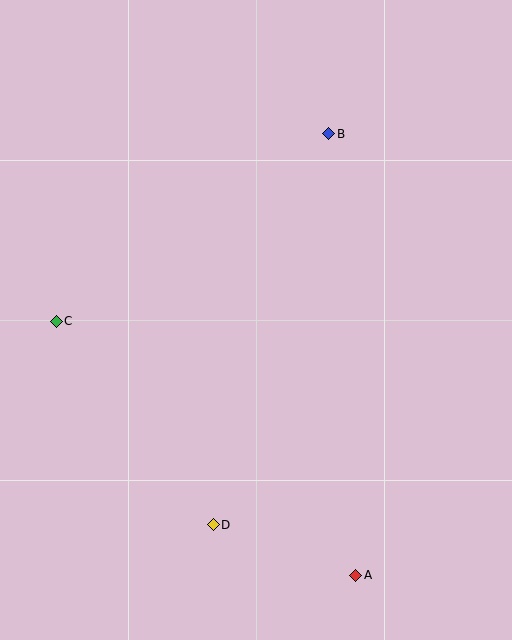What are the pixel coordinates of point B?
Point B is at (329, 134).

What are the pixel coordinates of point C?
Point C is at (56, 321).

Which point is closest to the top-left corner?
Point C is closest to the top-left corner.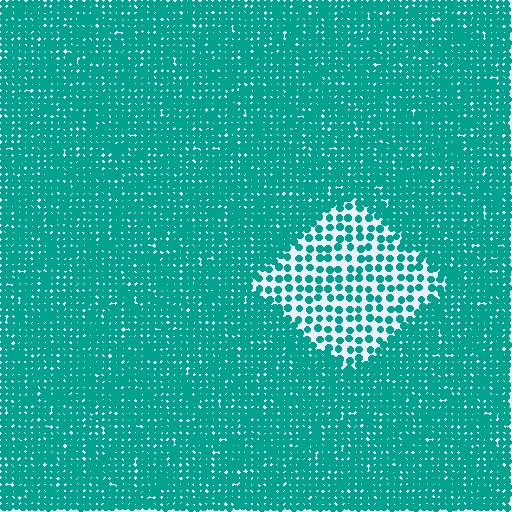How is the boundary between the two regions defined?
The boundary is defined by a change in element density (approximately 2.5x ratio). All elements are the same color, size, and shape.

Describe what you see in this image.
The image contains small teal elements arranged at two different densities. A diamond-shaped region is visible where the elements are less densely packed than the surrounding area.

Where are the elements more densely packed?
The elements are more densely packed outside the diamond boundary.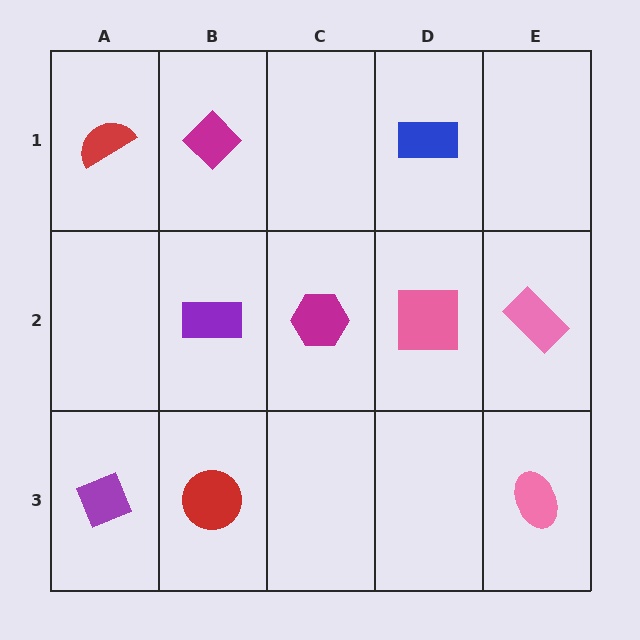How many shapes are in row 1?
3 shapes.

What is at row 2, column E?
A pink rectangle.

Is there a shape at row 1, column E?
No, that cell is empty.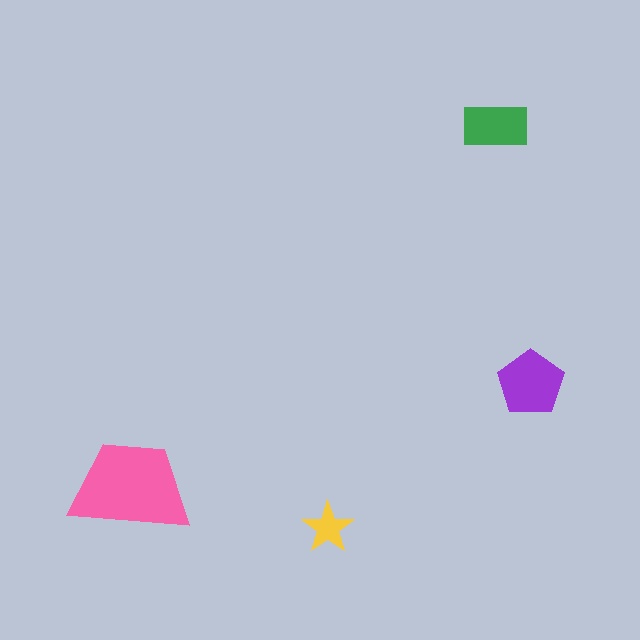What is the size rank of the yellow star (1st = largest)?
4th.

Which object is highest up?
The green rectangle is topmost.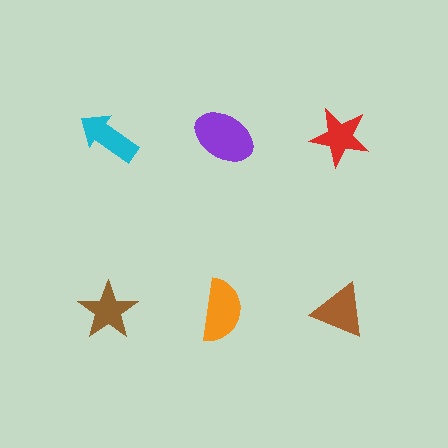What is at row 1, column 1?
A cyan arrow.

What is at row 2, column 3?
A brown triangle.